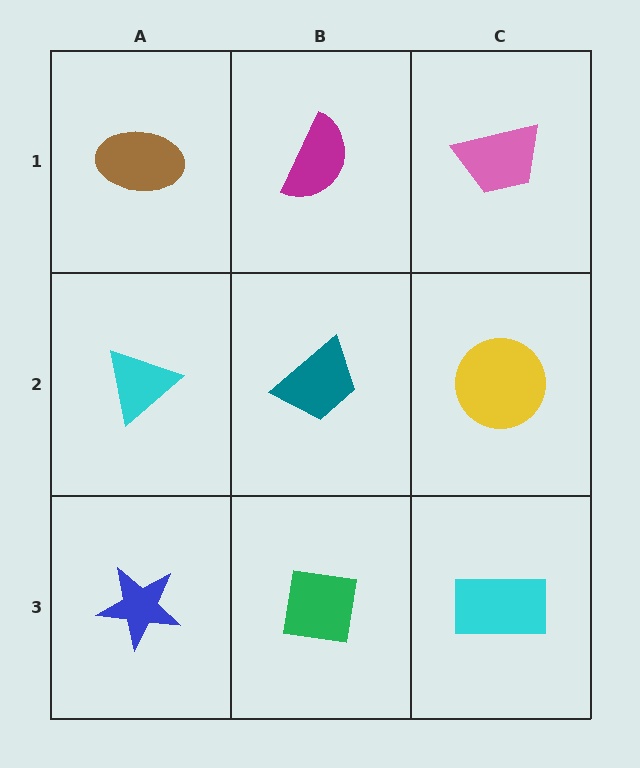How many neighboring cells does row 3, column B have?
3.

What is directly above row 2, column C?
A pink trapezoid.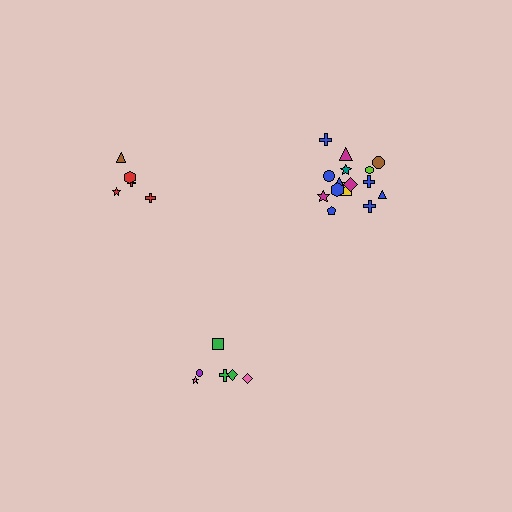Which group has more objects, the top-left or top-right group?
The top-right group.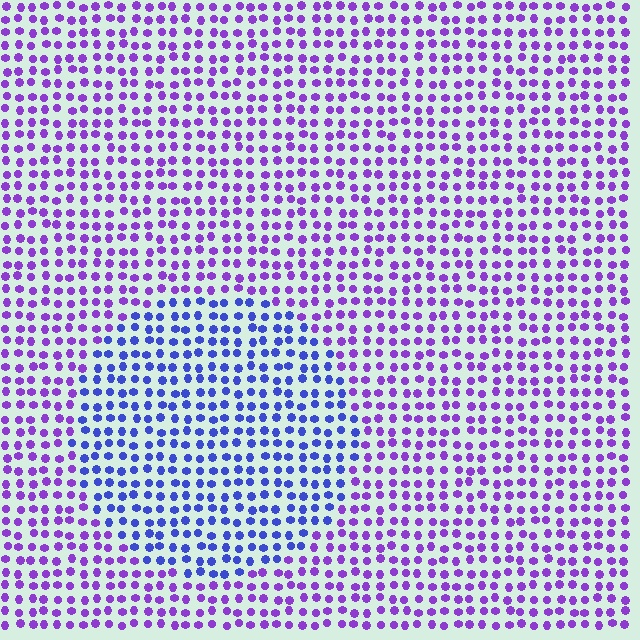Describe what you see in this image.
The image is filled with small purple elements in a uniform arrangement. A circle-shaped region is visible where the elements are tinted to a slightly different hue, forming a subtle color boundary.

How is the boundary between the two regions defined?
The boundary is defined purely by a slight shift in hue (about 40 degrees). Spacing, size, and orientation are identical on both sides.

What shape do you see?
I see a circle.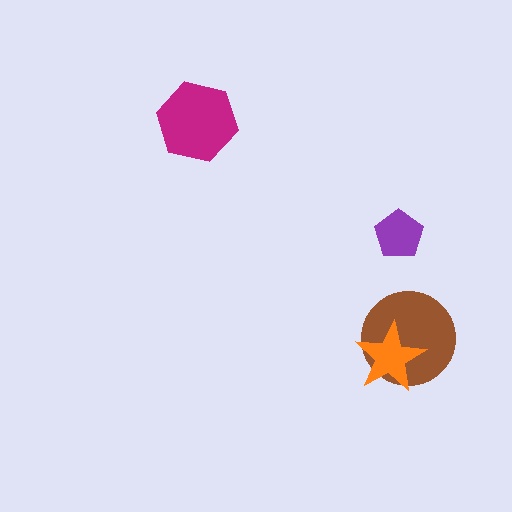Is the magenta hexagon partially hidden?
No, no other shape covers it.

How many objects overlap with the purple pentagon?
0 objects overlap with the purple pentagon.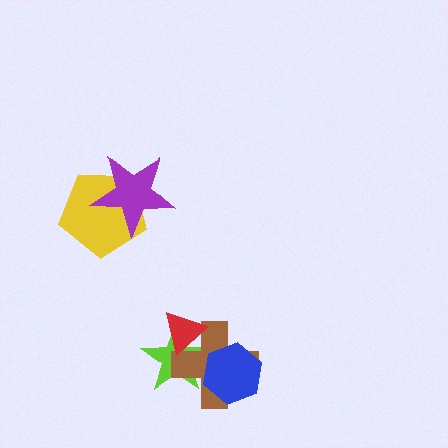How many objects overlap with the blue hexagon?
2 objects overlap with the blue hexagon.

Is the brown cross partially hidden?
Yes, it is partially covered by another shape.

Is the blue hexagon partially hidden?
No, no other shape covers it.